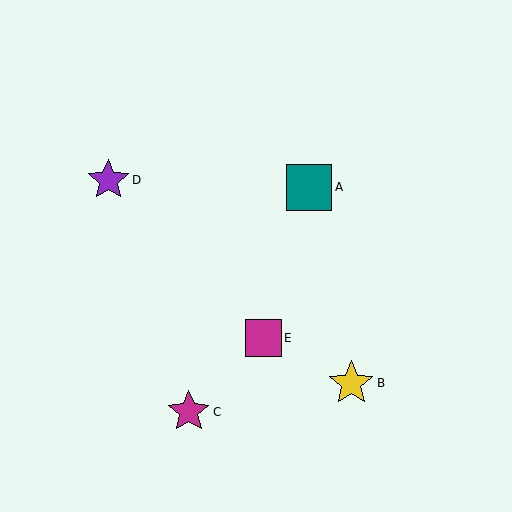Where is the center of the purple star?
The center of the purple star is at (108, 180).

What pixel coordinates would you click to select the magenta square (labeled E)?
Click at (263, 338) to select the magenta square E.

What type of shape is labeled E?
Shape E is a magenta square.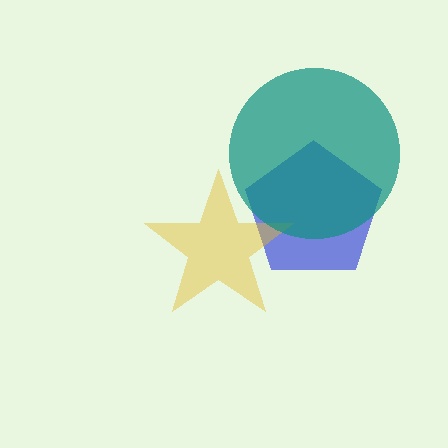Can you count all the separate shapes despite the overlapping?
Yes, there are 3 separate shapes.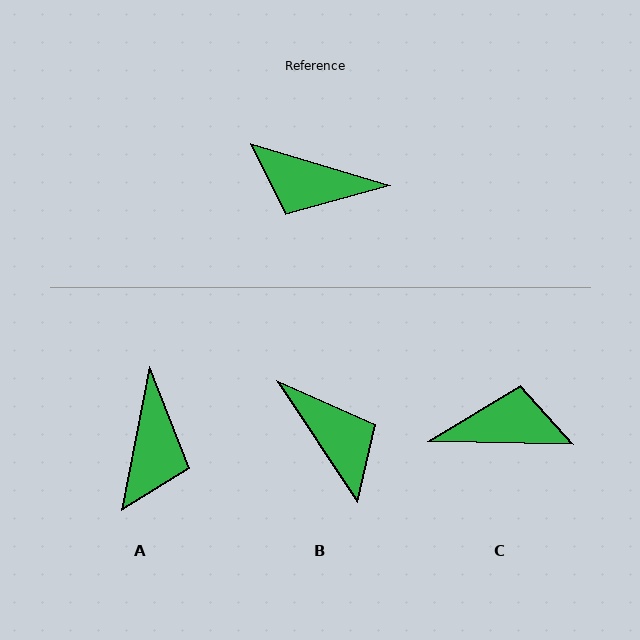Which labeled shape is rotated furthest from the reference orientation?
C, about 164 degrees away.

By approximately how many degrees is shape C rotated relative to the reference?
Approximately 164 degrees clockwise.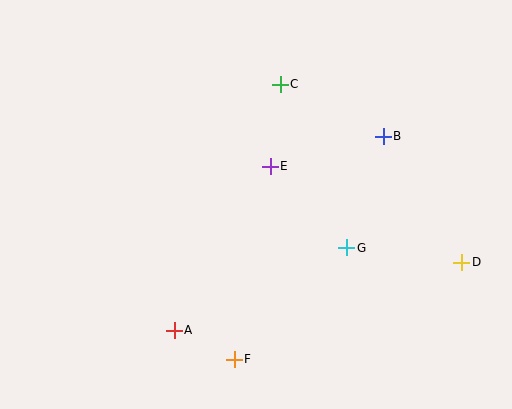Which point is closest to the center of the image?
Point E at (270, 166) is closest to the center.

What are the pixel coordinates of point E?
Point E is at (270, 166).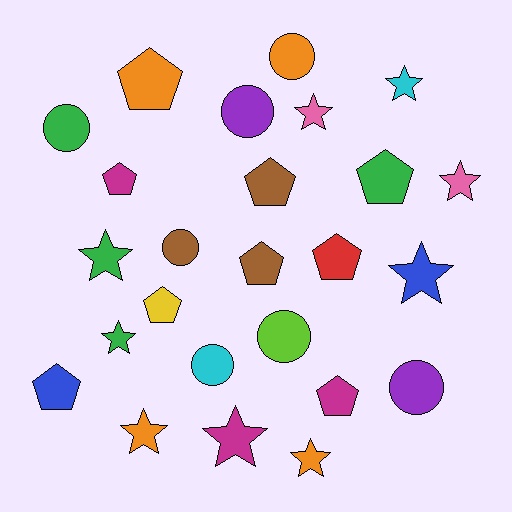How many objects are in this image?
There are 25 objects.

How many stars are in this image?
There are 9 stars.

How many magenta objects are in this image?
There are 3 magenta objects.